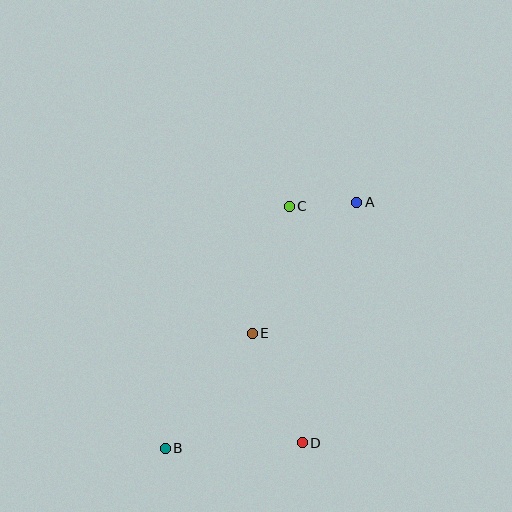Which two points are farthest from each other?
Points A and B are farthest from each other.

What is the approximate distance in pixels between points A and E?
The distance between A and E is approximately 168 pixels.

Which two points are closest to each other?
Points A and C are closest to each other.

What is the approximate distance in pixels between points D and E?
The distance between D and E is approximately 120 pixels.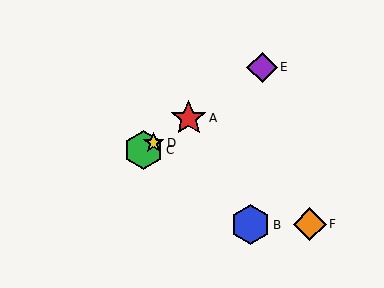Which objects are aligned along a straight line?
Objects A, C, D, E are aligned along a straight line.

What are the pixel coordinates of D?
Object D is at (154, 143).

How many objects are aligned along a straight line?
4 objects (A, C, D, E) are aligned along a straight line.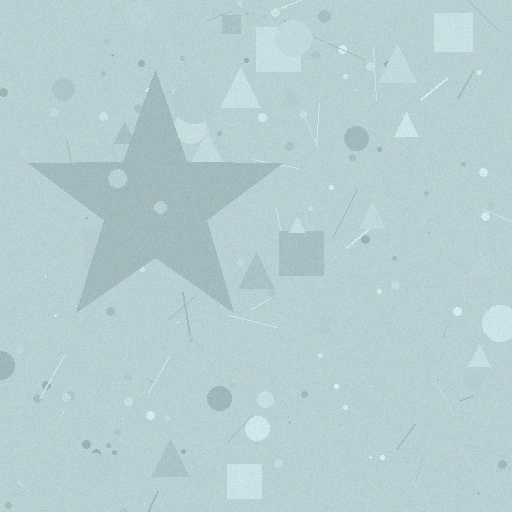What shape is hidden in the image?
A star is hidden in the image.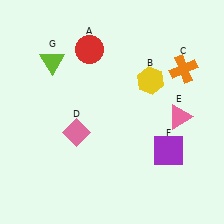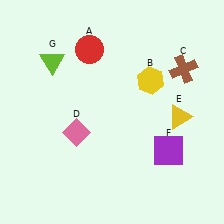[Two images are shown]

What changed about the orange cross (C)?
In Image 1, C is orange. In Image 2, it changed to brown.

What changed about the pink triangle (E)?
In Image 1, E is pink. In Image 2, it changed to yellow.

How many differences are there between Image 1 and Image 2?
There are 2 differences between the two images.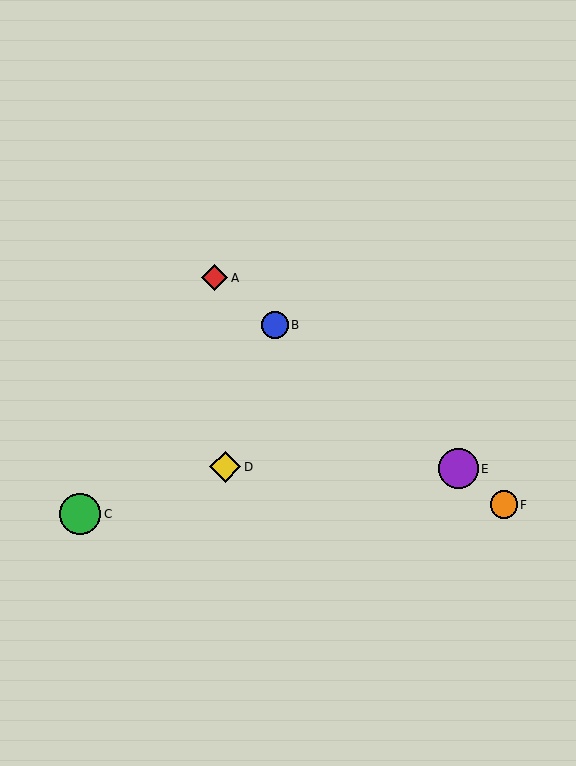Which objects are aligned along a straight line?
Objects A, B, E, F are aligned along a straight line.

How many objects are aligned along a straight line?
4 objects (A, B, E, F) are aligned along a straight line.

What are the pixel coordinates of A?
Object A is at (214, 278).